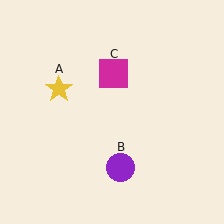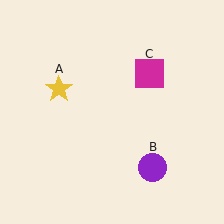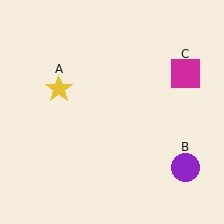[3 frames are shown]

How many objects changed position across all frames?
2 objects changed position: purple circle (object B), magenta square (object C).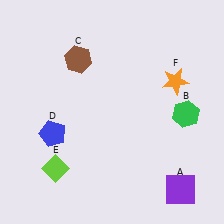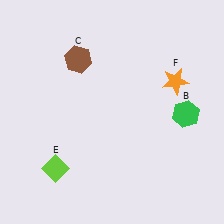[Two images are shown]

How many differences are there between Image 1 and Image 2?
There are 2 differences between the two images.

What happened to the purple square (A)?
The purple square (A) was removed in Image 2. It was in the bottom-right area of Image 1.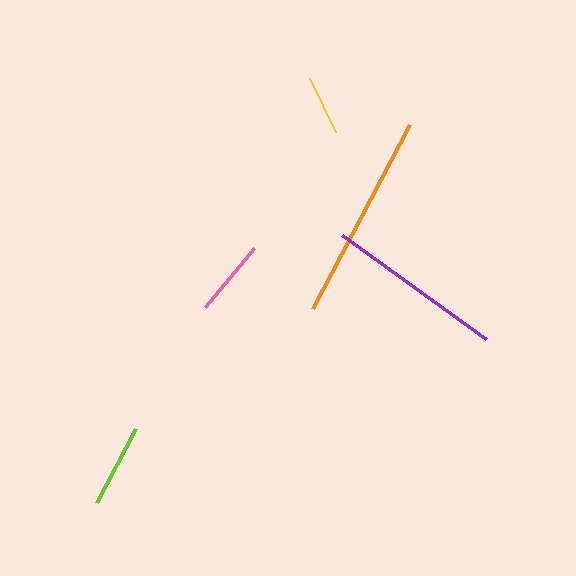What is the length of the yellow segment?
The yellow segment is approximately 60 pixels long.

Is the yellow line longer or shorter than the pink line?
The pink line is longer than the yellow line.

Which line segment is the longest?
The orange line is the longest at approximately 208 pixels.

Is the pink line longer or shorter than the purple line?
The purple line is longer than the pink line.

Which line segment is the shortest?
The yellow line is the shortest at approximately 60 pixels.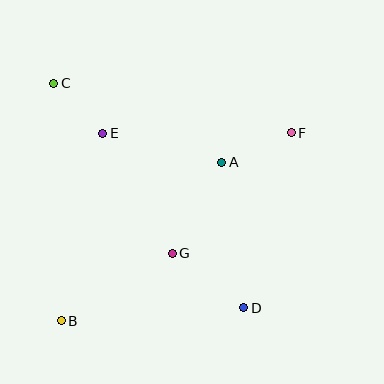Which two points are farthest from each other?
Points B and F are farthest from each other.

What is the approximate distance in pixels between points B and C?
The distance between B and C is approximately 238 pixels.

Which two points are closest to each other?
Points C and E are closest to each other.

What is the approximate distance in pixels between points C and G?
The distance between C and G is approximately 207 pixels.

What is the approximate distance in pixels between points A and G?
The distance between A and G is approximately 103 pixels.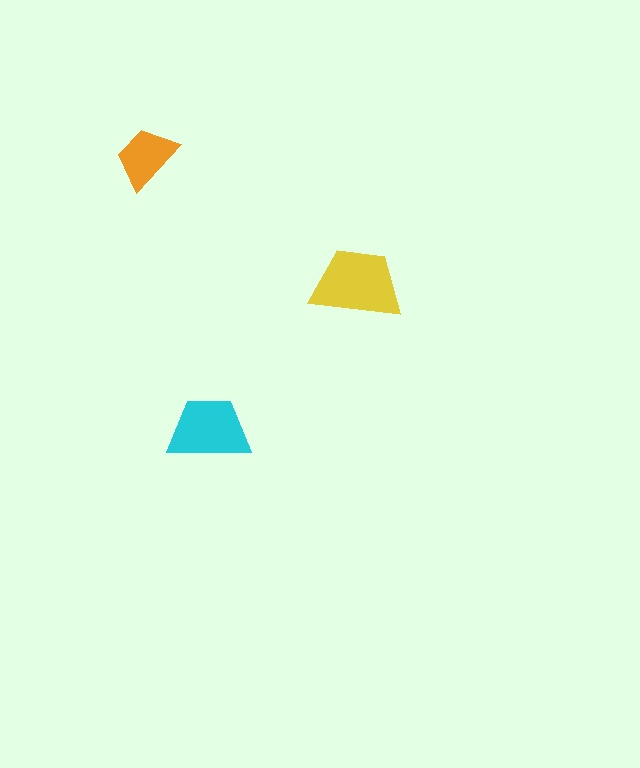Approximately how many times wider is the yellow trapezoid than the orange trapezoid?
About 1.5 times wider.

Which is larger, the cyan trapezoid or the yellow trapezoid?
The yellow one.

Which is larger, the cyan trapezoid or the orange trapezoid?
The cyan one.